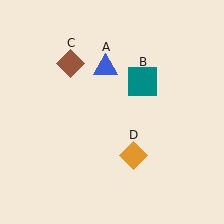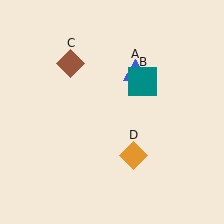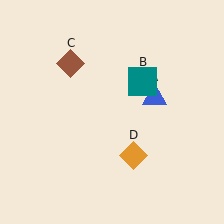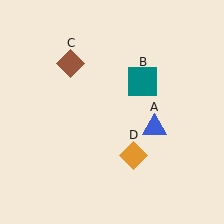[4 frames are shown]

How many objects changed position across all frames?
1 object changed position: blue triangle (object A).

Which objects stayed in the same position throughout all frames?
Teal square (object B) and brown diamond (object C) and orange diamond (object D) remained stationary.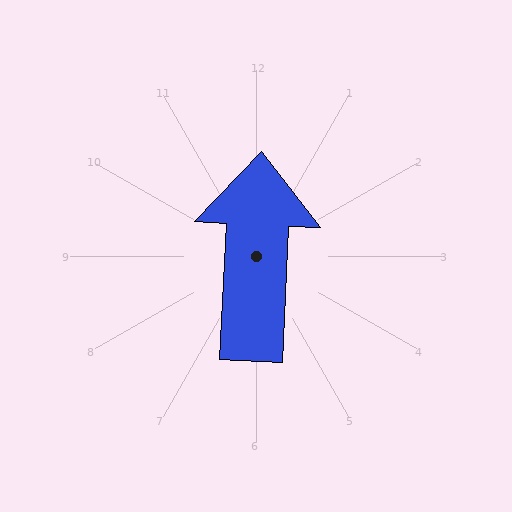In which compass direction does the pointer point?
North.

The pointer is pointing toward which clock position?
Roughly 12 o'clock.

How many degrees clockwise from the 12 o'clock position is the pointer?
Approximately 3 degrees.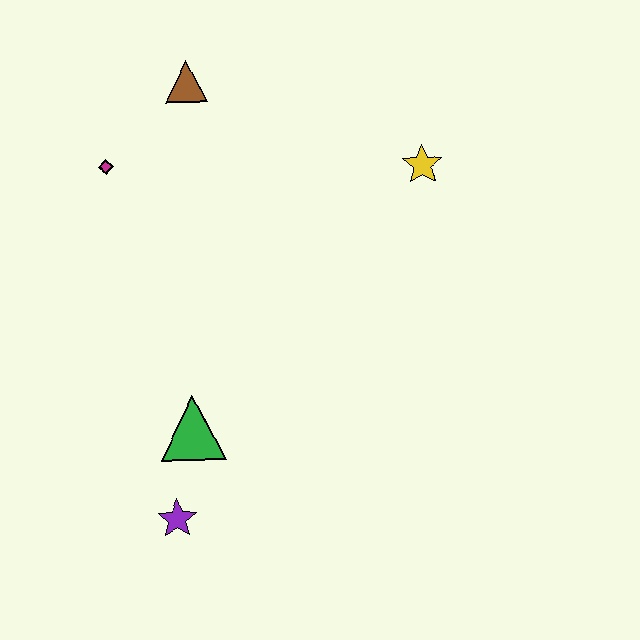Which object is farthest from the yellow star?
The purple star is farthest from the yellow star.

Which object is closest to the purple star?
The green triangle is closest to the purple star.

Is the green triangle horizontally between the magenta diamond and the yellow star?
Yes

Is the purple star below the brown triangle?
Yes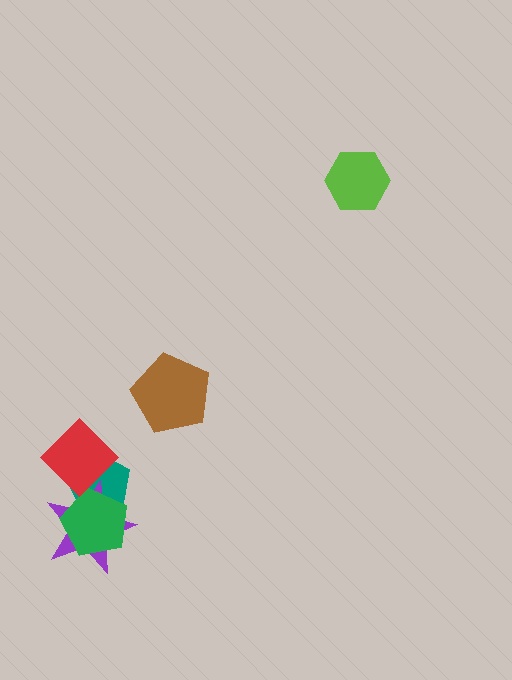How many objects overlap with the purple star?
3 objects overlap with the purple star.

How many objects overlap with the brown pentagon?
0 objects overlap with the brown pentagon.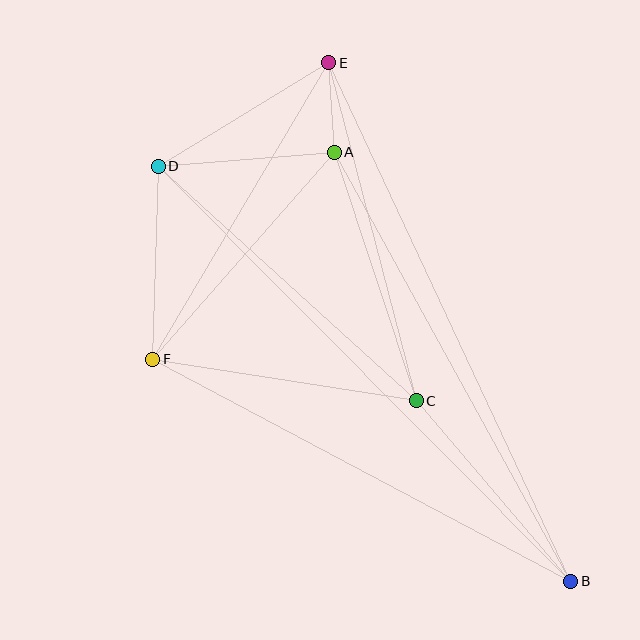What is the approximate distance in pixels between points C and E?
The distance between C and E is approximately 349 pixels.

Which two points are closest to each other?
Points A and E are closest to each other.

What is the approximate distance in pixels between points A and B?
The distance between A and B is approximately 490 pixels.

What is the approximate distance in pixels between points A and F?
The distance between A and F is approximately 275 pixels.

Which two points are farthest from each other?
Points B and D are farthest from each other.